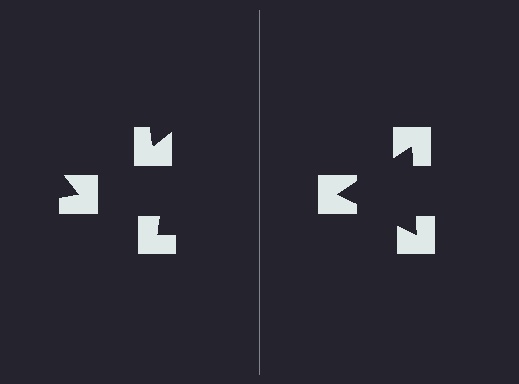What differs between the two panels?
The notched squares are positioned identically on both sides; only the wedge orientations differ. On the right they align to a triangle; on the left they are misaligned.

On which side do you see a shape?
An illusory triangle appears on the right side. On the left side the wedge cuts are rotated, so no coherent shape forms.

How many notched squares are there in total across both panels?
6 — 3 on each side.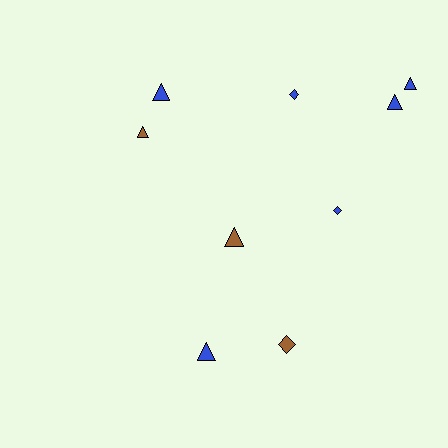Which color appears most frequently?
Blue, with 6 objects.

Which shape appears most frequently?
Triangle, with 6 objects.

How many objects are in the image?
There are 9 objects.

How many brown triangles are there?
There are 2 brown triangles.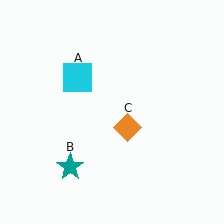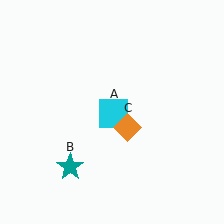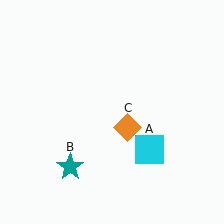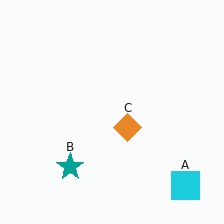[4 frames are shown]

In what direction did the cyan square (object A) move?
The cyan square (object A) moved down and to the right.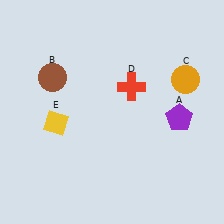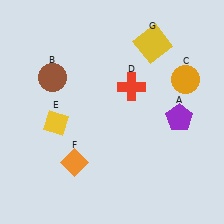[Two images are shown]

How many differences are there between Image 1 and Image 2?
There are 2 differences between the two images.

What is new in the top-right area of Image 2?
A yellow square (G) was added in the top-right area of Image 2.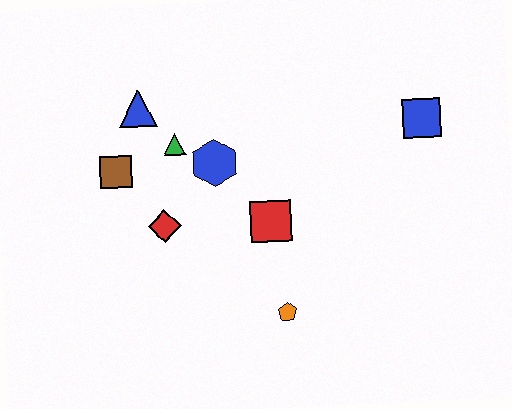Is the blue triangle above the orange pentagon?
Yes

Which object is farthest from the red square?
The blue square is farthest from the red square.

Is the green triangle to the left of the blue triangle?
No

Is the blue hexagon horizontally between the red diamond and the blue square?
Yes